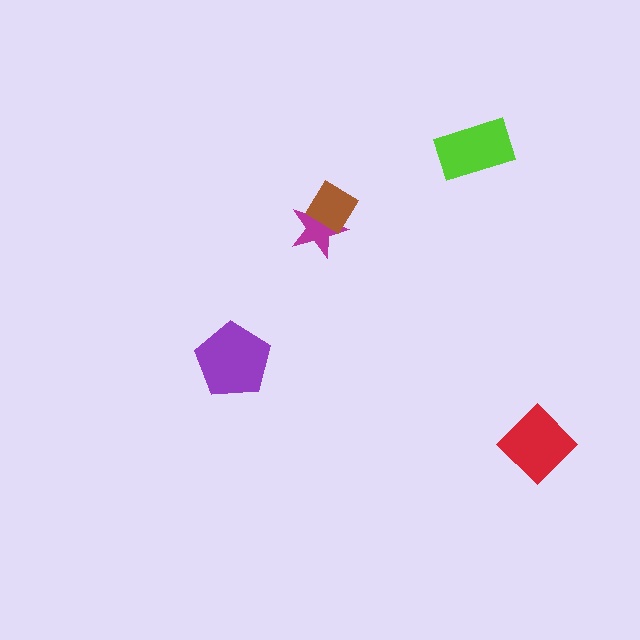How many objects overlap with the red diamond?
0 objects overlap with the red diamond.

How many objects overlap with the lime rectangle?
0 objects overlap with the lime rectangle.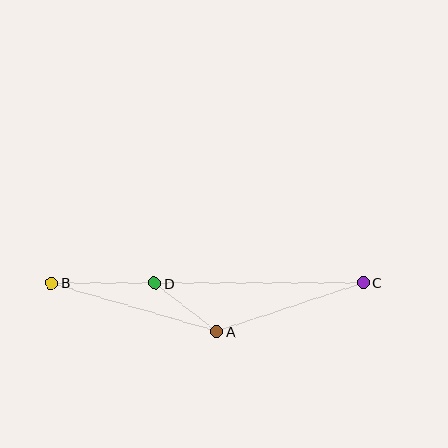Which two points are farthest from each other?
Points B and C are farthest from each other.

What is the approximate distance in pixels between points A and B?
The distance between A and B is approximately 172 pixels.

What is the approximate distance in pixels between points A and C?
The distance between A and C is approximately 155 pixels.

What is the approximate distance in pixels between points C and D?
The distance between C and D is approximately 209 pixels.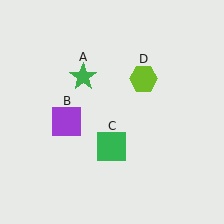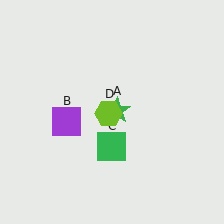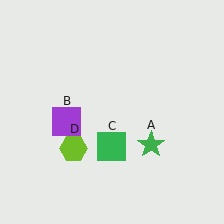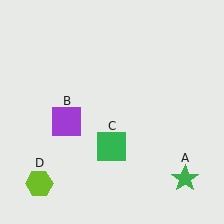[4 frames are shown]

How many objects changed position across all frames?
2 objects changed position: green star (object A), lime hexagon (object D).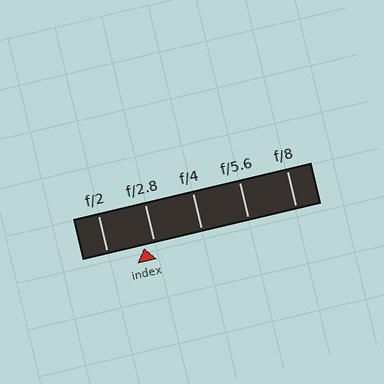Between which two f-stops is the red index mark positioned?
The index mark is between f/2 and f/2.8.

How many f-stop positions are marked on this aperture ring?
There are 5 f-stop positions marked.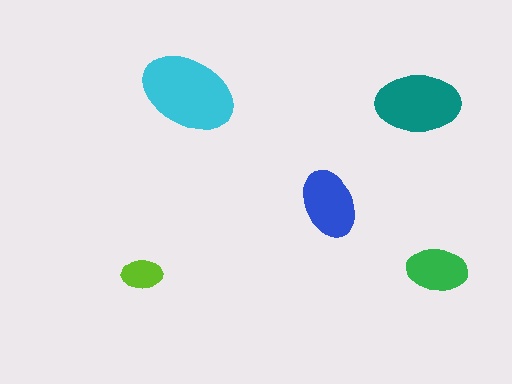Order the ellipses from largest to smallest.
the cyan one, the teal one, the blue one, the green one, the lime one.